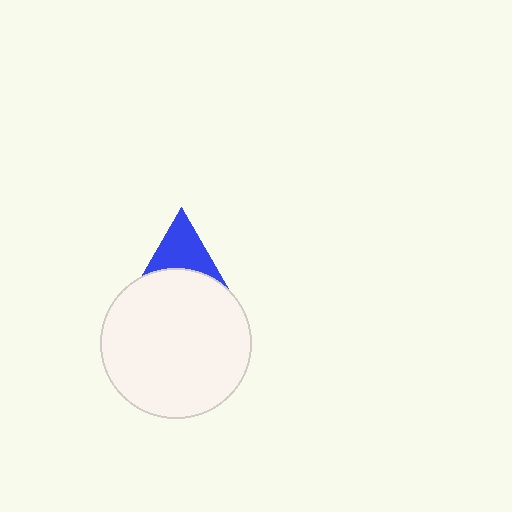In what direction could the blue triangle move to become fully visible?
The blue triangle could move up. That would shift it out from behind the white circle entirely.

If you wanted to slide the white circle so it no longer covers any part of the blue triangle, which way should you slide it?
Slide it down — that is the most direct way to separate the two shapes.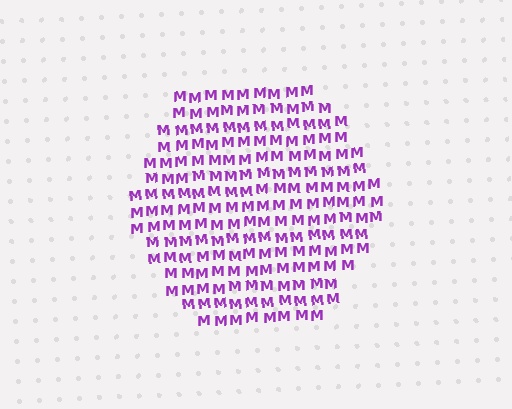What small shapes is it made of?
It is made of small letter M's.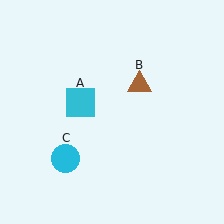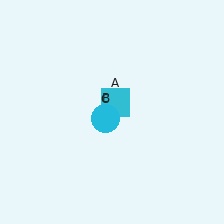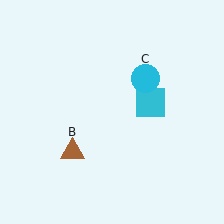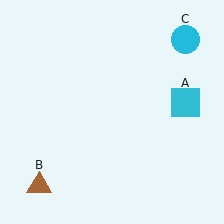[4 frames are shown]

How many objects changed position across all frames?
3 objects changed position: cyan square (object A), brown triangle (object B), cyan circle (object C).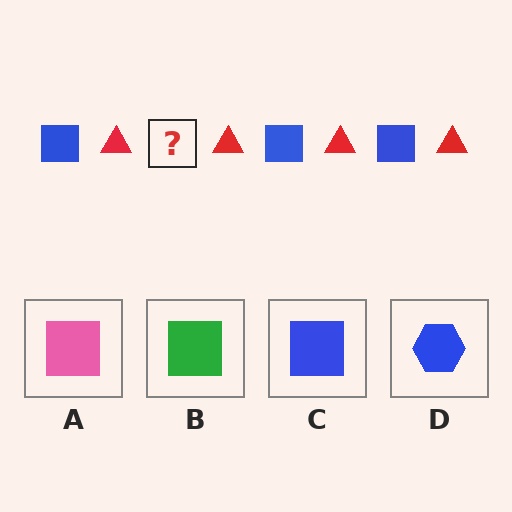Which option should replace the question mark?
Option C.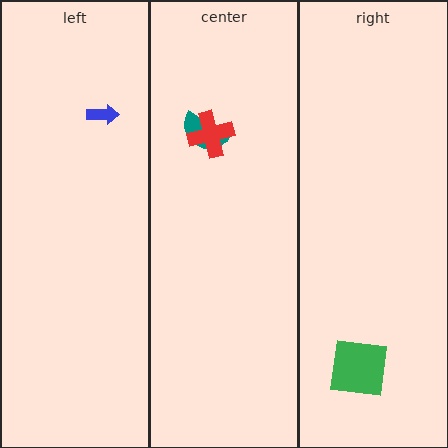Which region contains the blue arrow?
The left region.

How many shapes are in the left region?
1.